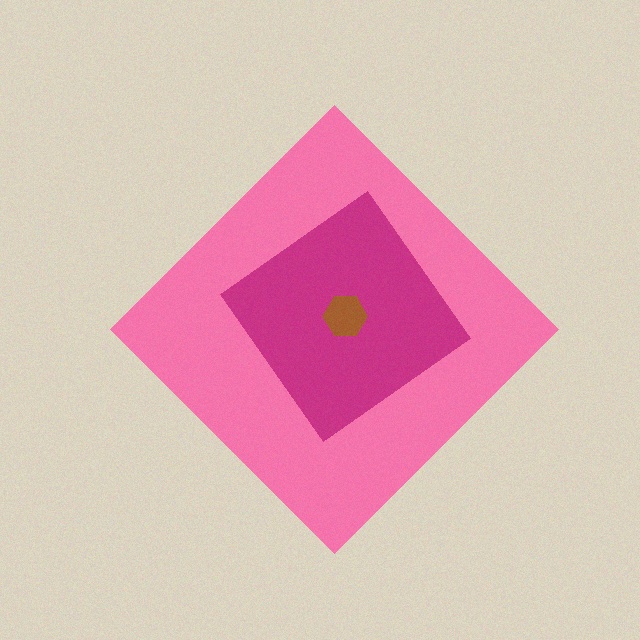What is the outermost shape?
The pink diamond.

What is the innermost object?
The brown hexagon.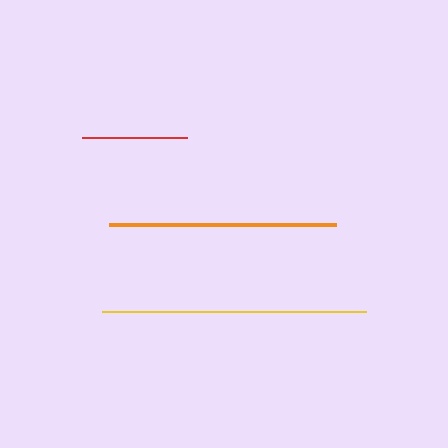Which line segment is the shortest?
The red line is the shortest at approximately 105 pixels.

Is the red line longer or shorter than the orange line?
The orange line is longer than the red line.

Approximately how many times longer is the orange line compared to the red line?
The orange line is approximately 2.2 times the length of the red line.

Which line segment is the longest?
The yellow line is the longest at approximately 265 pixels.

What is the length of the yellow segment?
The yellow segment is approximately 265 pixels long.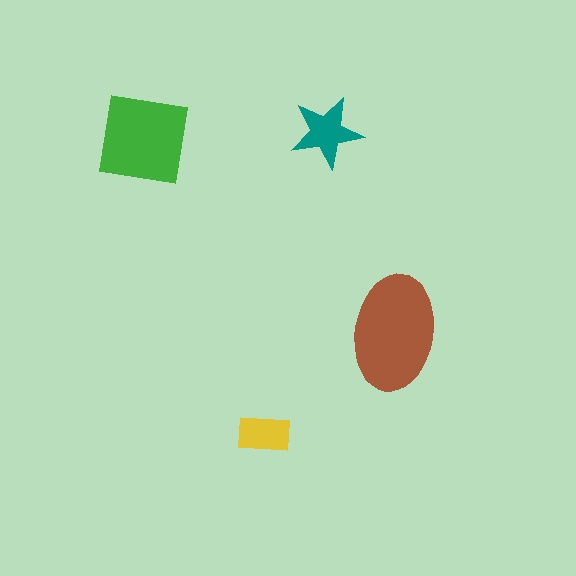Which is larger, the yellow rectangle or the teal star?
The teal star.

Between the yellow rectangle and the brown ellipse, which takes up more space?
The brown ellipse.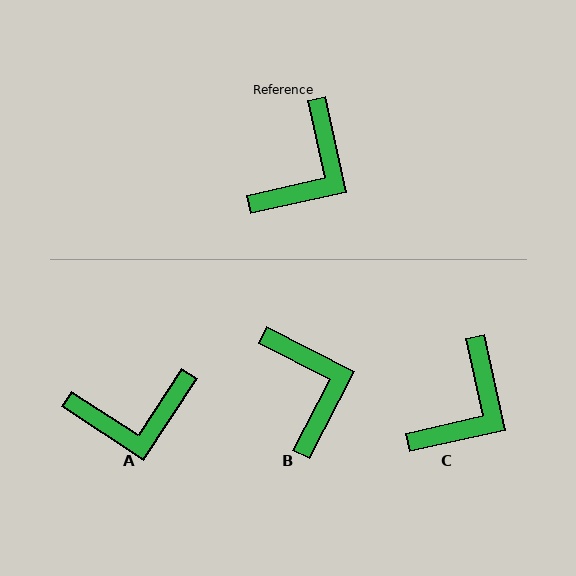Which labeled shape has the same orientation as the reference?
C.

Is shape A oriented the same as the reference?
No, it is off by about 46 degrees.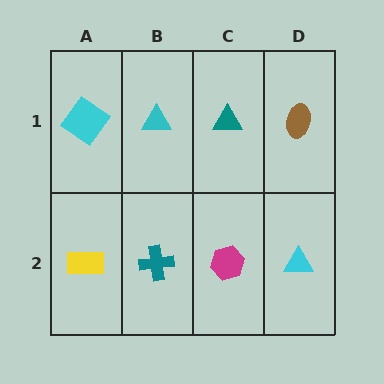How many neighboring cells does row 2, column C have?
3.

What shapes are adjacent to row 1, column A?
A yellow rectangle (row 2, column A), a cyan triangle (row 1, column B).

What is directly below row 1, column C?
A magenta hexagon.